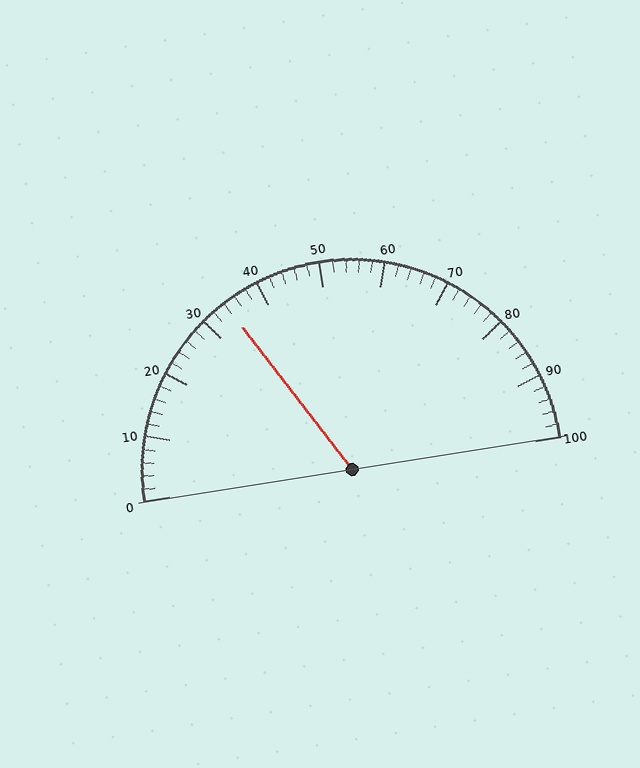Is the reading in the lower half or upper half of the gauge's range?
The reading is in the lower half of the range (0 to 100).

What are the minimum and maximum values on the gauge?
The gauge ranges from 0 to 100.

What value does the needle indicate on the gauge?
The needle indicates approximately 34.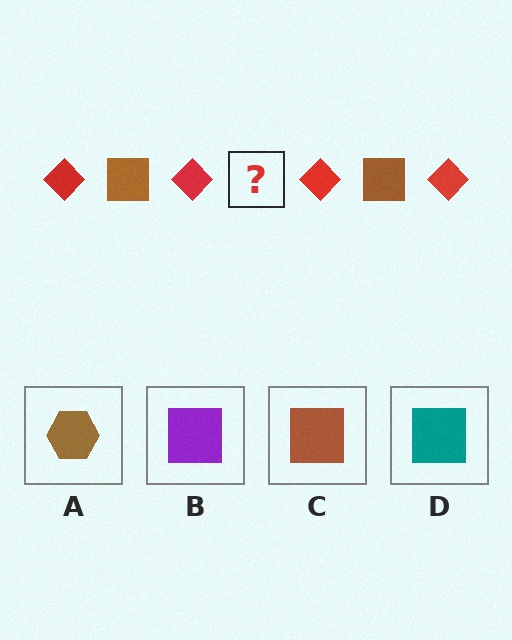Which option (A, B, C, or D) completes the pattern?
C.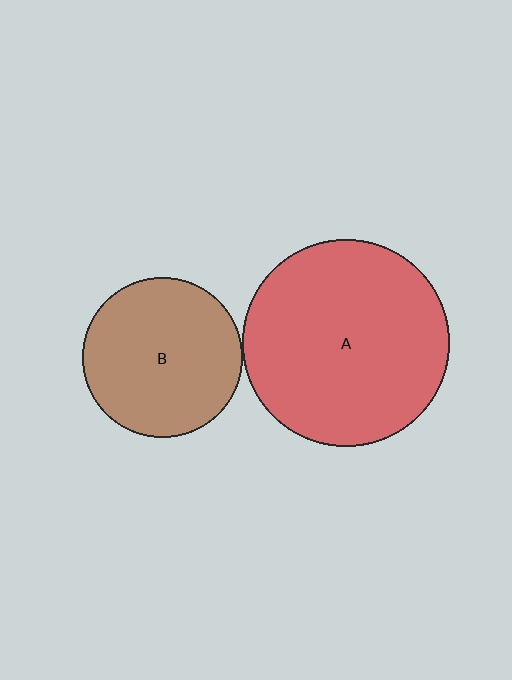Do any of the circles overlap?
No, none of the circles overlap.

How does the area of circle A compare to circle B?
Approximately 1.7 times.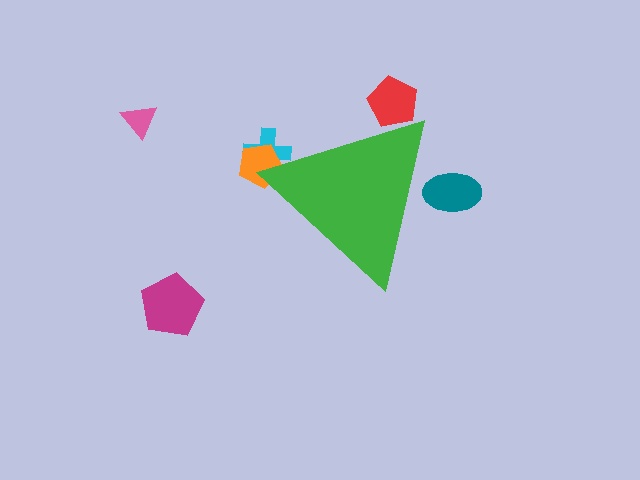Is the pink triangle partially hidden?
No, the pink triangle is fully visible.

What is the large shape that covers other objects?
A green triangle.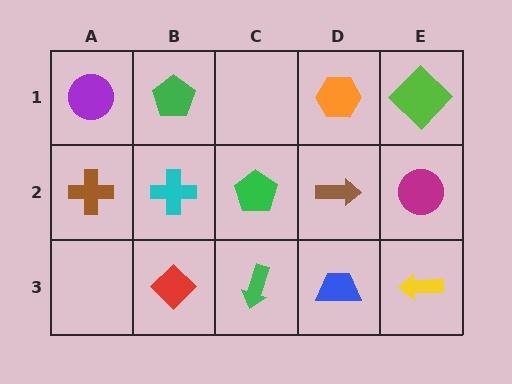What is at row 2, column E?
A magenta circle.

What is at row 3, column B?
A red diamond.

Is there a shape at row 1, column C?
No, that cell is empty.